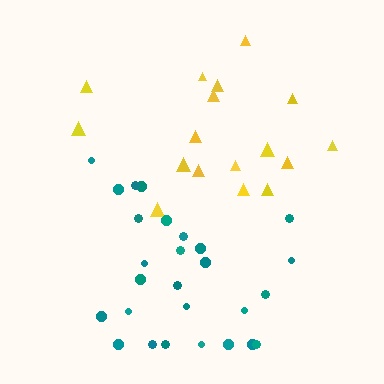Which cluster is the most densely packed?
Teal.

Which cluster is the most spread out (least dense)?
Yellow.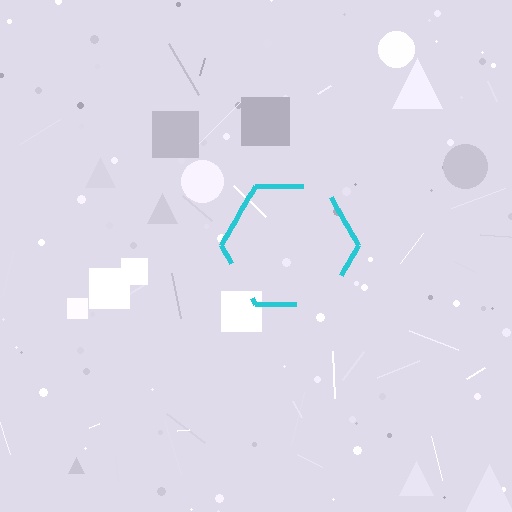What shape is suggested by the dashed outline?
The dashed outline suggests a hexagon.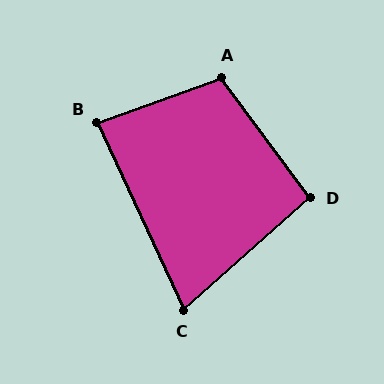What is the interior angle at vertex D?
Approximately 95 degrees (obtuse).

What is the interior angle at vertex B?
Approximately 85 degrees (acute).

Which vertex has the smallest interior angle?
C, at approximately 73 degrees.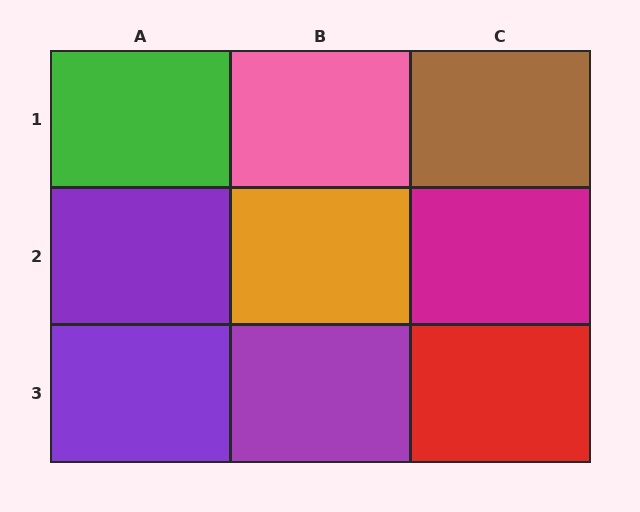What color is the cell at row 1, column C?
Brown.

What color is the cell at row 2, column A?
Purple.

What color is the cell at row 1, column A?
Green.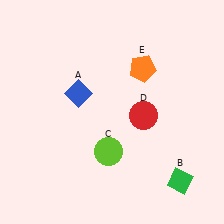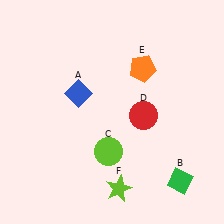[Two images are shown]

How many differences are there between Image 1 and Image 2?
There is 1 difference between the two images.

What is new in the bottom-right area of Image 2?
A lime star (F) was added in the bottom-right area of Image 2.